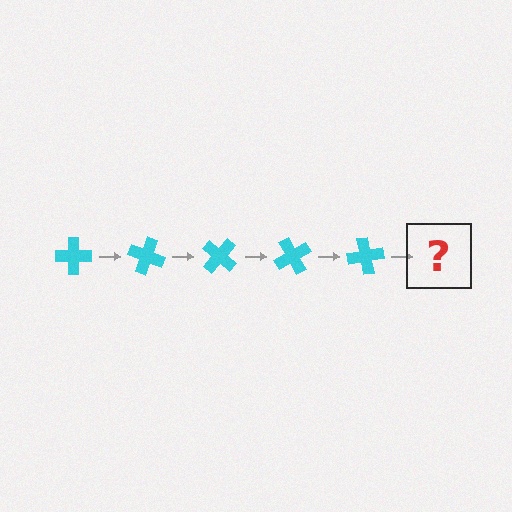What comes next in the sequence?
The next element should be a cyan cross rotated 100 degrees.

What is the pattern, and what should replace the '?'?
The pattern is that the cross rotates 20 degrees each step. The '?' should be a cyan cross rotated 100 degrees.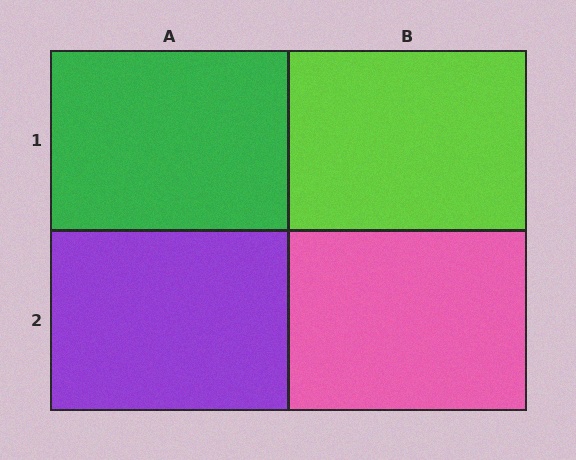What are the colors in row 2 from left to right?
Purple, pink.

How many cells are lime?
1 cell is lime.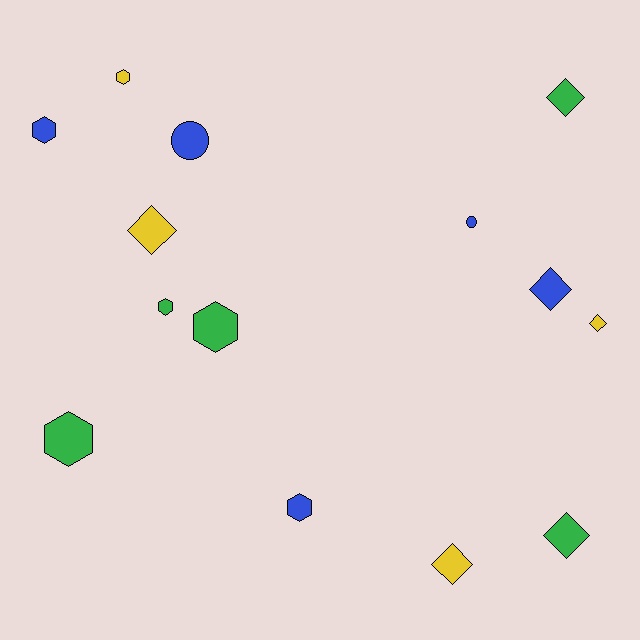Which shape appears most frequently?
Hexagon, with 6 objects.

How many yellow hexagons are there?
There is 1 yellow hexagon.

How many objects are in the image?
There are 14 objects.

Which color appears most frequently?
Green, with 5 objects.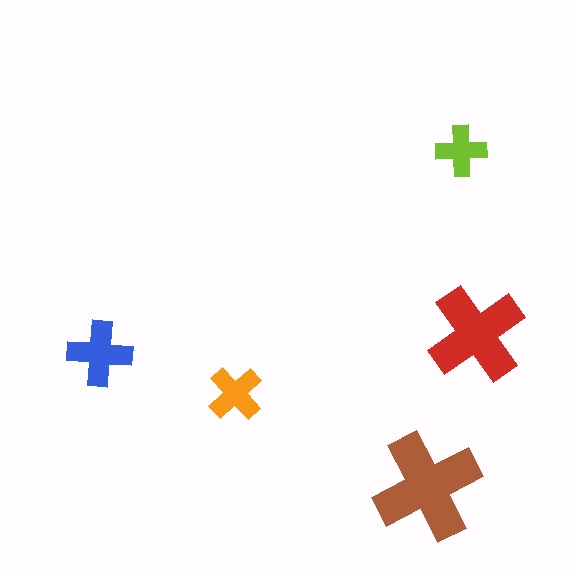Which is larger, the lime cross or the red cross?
The red one.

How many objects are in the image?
There are 5 objects in the image.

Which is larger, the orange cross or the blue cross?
The blue one.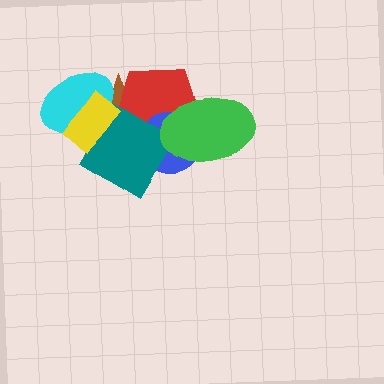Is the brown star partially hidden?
Yes, it is partially covered by another shape.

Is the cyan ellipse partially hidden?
Yes, it is partially covered by another shape.